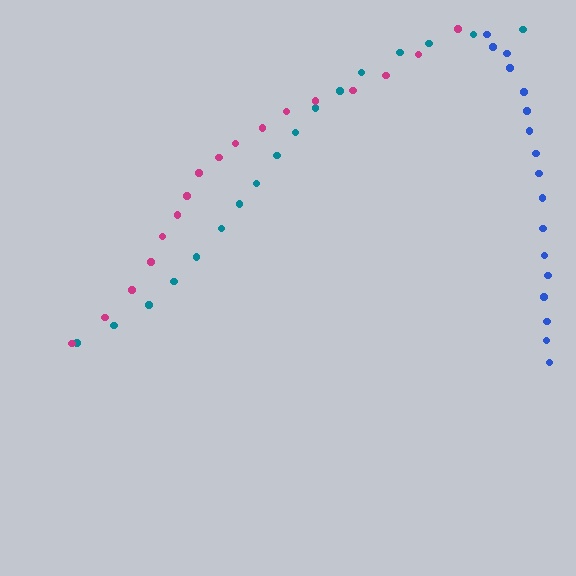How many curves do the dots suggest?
There are 3 distinct paths.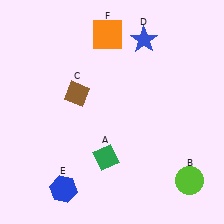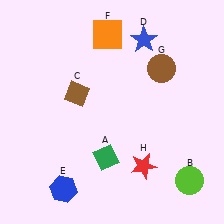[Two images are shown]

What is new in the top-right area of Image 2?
A brown circle (G) was added in the top-right area of Image 2.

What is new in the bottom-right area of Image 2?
A red star (H) was added in the bottom-right area of Image 2.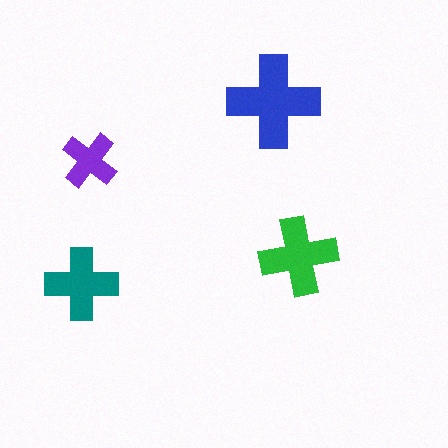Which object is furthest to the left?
The teal cross is leftmost.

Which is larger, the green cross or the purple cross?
The green one.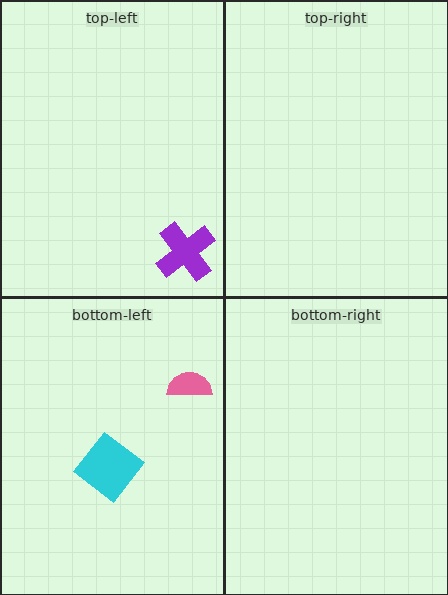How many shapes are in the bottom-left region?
2.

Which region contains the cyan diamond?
The bottom-left region.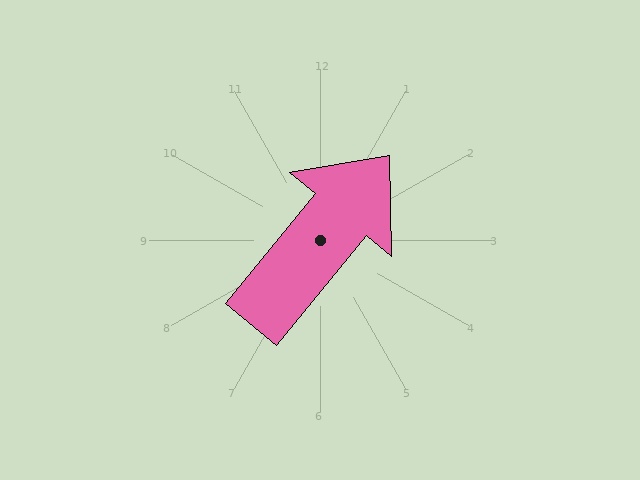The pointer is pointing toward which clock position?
Roughly 1 o'clock.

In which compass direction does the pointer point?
Northeast.